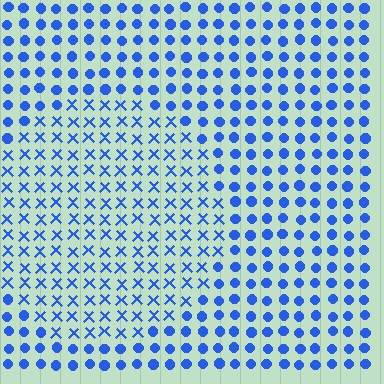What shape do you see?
I see a circle.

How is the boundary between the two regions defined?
The boundary is defined by a change in element shape: X marks inside vs. circles outside. All elements share the same color and spacing.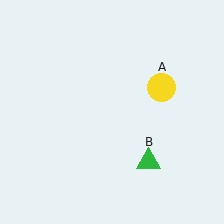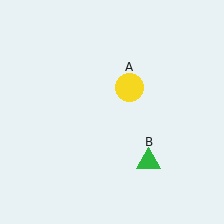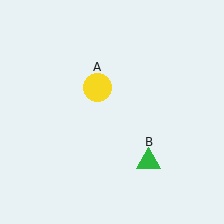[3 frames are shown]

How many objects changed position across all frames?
1 object changed position: yellow circle (object A).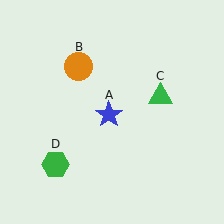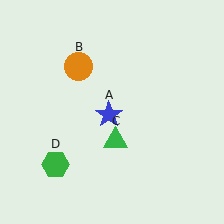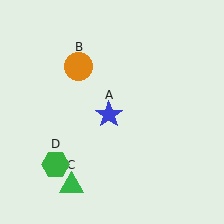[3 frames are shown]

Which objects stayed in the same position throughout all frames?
Blue star (object A) and orange circle (object B) and green hexagon (object D) remained stationary.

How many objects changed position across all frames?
1 object changed position: green triangle (object C).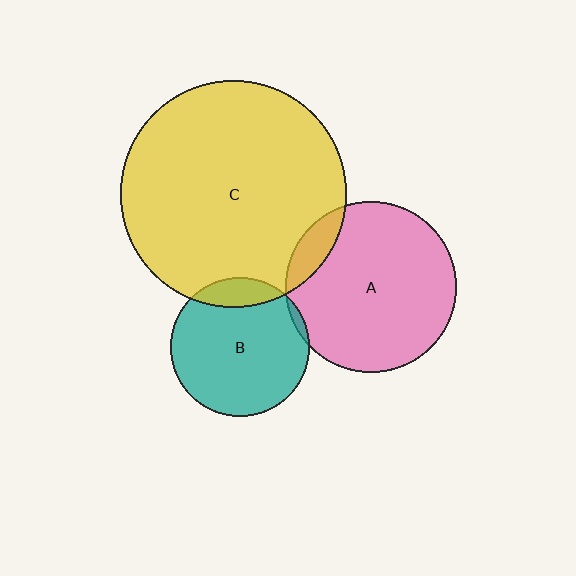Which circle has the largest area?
Circle C (yellow).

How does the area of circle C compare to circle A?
Approximately 1.8 times.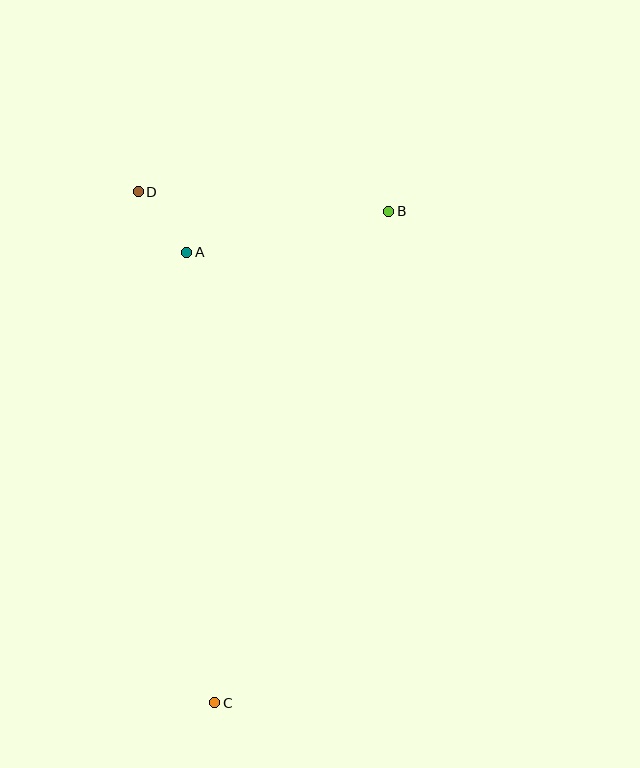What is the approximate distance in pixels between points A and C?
The distance between A and C is approximately 451 pixels.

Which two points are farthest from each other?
Points B and C are farthest from each other.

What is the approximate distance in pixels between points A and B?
The distance between A and B is approximately 206 pixels.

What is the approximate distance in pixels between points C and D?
The distance between C and D is approximately 517 pixels.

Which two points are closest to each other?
Points A and D are closest to each other.